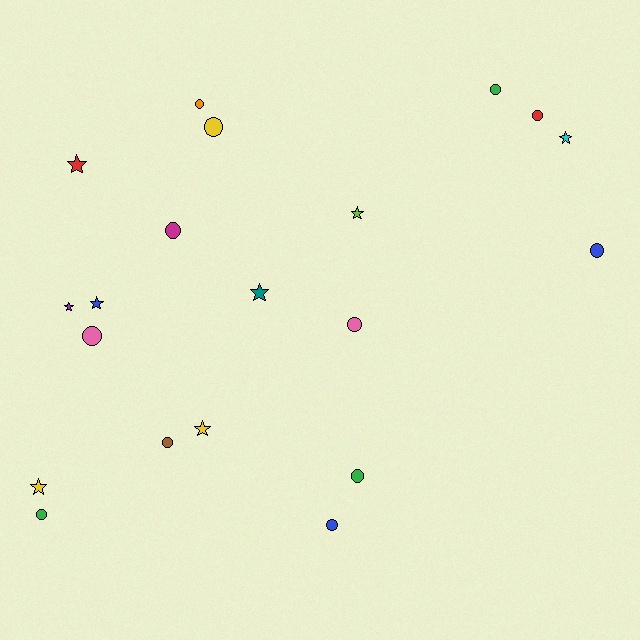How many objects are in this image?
There are 20 objects.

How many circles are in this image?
There are 12 circles.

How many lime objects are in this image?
There is 1 lime object.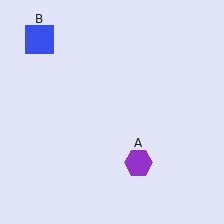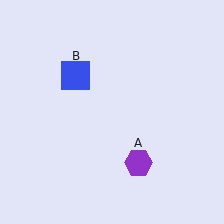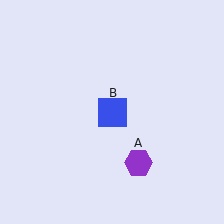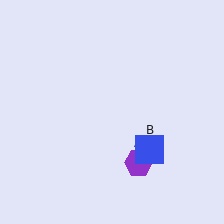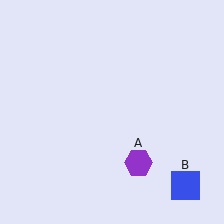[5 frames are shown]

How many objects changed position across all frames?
1 object changed position: blue square (object B).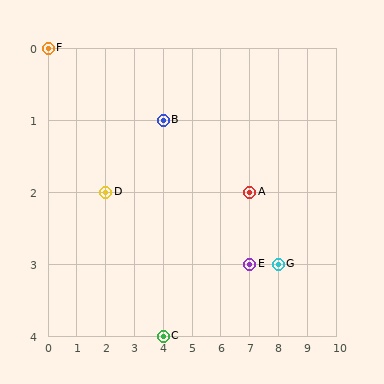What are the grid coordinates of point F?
Point F is at grid coordinates (0, 0).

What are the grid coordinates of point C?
Point C is at grid coordinates (4, 4).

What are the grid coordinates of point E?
Point E is at grid coordinates (7, 3).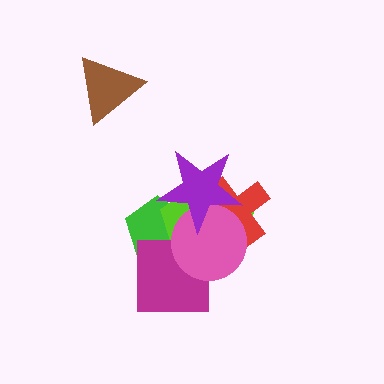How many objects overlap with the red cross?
3 objects overlap with the red cross.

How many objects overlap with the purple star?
4 objects overlap with the purple star.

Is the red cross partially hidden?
Yes, it is partially covered by another shape.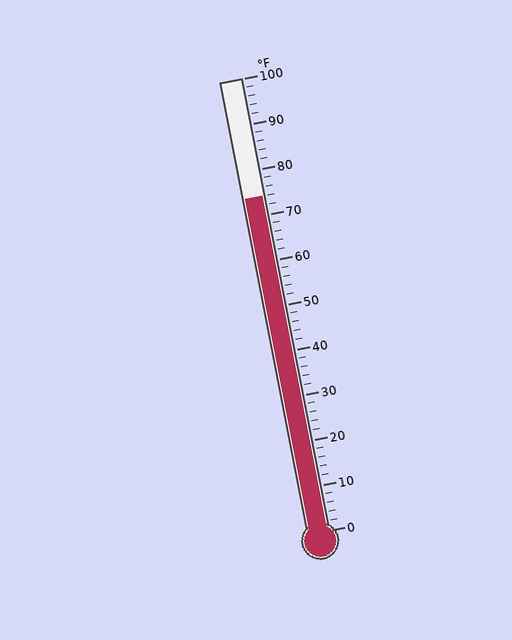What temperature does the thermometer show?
The thermometer shows approximately 74°F.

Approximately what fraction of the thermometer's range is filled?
The thermometer is filled to approximately 75% of its range.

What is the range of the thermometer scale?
The thermometer scale ranges from 0°F to 100°F.